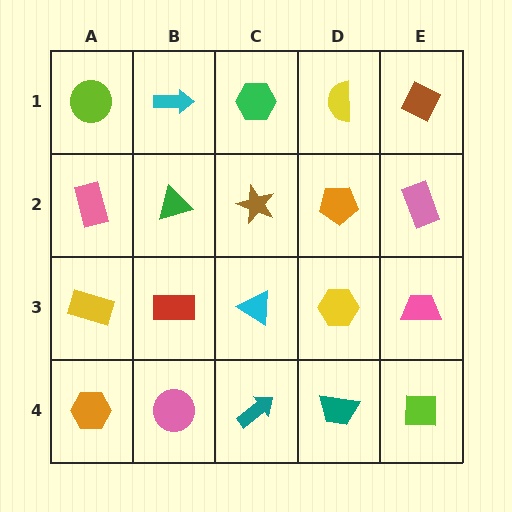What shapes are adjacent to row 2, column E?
A brown diamond (row 1, column E), a pink trapezoid (row 3, column E), an orange pentagon (row 2, column D).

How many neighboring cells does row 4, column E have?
2.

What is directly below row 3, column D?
A teal trapezoid.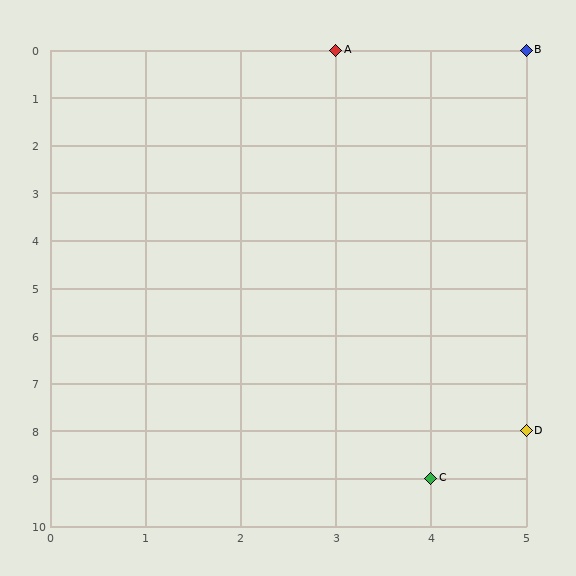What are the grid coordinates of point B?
Point B is at grid coordinates (5, 0).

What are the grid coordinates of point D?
Point D is at grid coordinates (5, 8).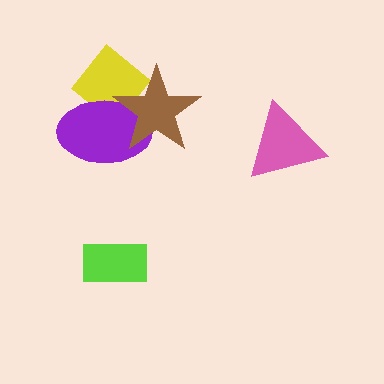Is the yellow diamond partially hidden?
Yes, it is partially covered by another shape.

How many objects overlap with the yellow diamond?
2 objects overlap with the yellow diamond.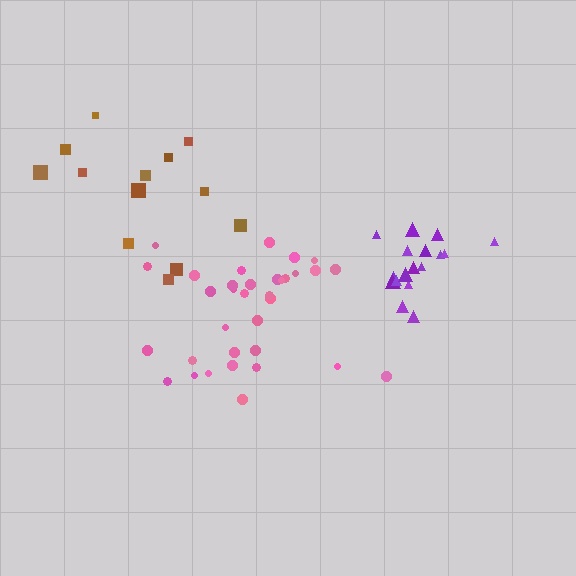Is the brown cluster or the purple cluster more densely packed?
Purple.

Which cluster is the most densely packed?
Purple.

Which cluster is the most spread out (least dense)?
Brown.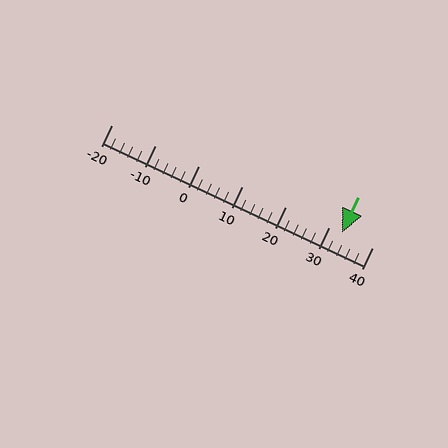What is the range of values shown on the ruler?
The ruler shows values from -20 to 40.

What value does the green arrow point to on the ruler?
The green arrow points to approximately 33.